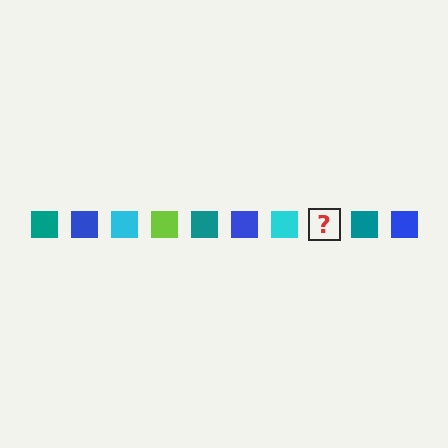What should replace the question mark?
The question mark should be replaced with a lime square.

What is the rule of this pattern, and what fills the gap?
The rule is that the pattern cycles through teal, blue, cyan, lime squares. The gap should be filled with a lime square.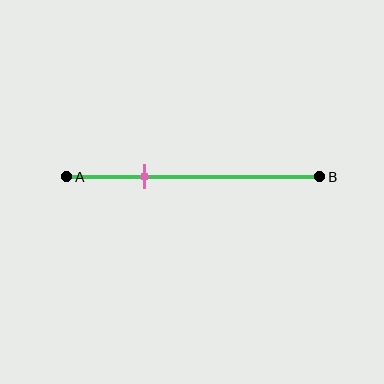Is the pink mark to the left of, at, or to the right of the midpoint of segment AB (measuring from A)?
The pink mark is to the left of the midpoint of segment AB.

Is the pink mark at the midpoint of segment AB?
No, the mark is at about 30% from A, not at the 50% midpoint.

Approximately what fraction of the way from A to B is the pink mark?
The pink mark is approximately 30% of the way from A to B.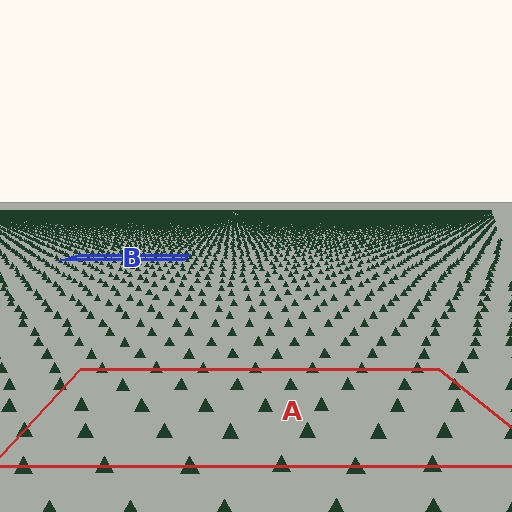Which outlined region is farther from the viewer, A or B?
Region B is farther from the viewer — the texture elements inside it appear smaller and more densely packed.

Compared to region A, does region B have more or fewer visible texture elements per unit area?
Region B has more texture elements per unit area — they are packed more densely because it is farther away.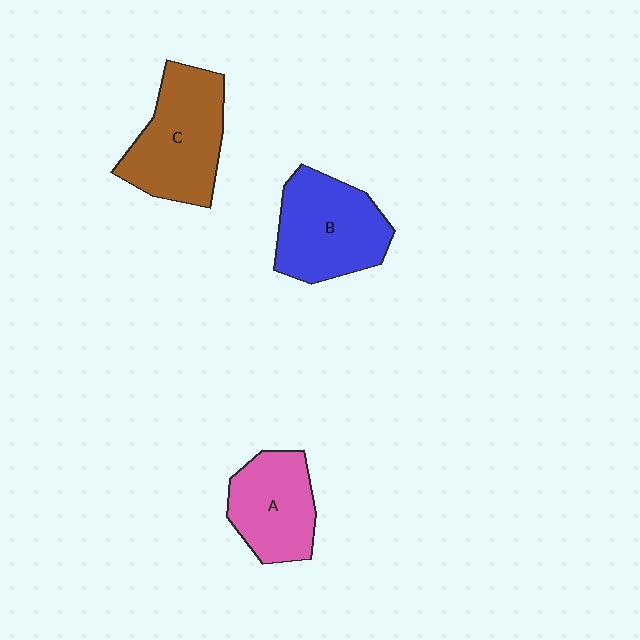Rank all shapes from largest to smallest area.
From largest to smallest: C (brown), B (blue), A (pink).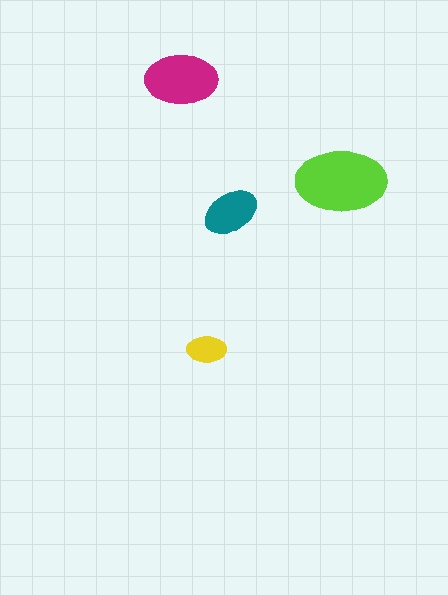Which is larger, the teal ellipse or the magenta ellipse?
The magenta one.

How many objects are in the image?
There are 4 objects in the image.